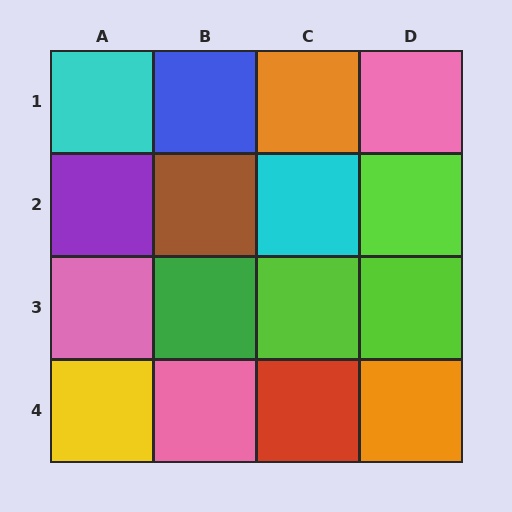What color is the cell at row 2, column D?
Lime.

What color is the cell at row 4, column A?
Yellow.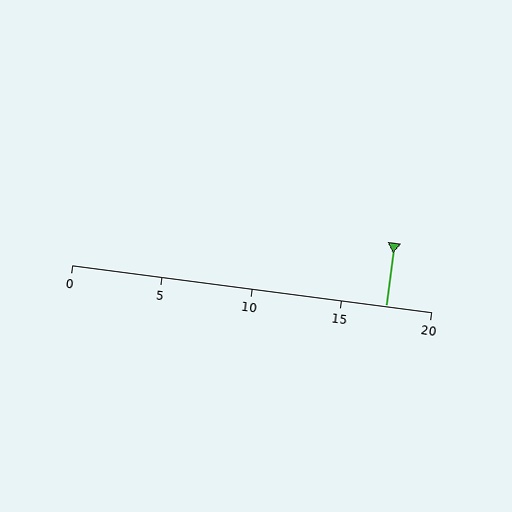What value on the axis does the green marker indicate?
The marker indicates approximately 17.5.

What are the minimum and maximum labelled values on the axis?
The axis runs from 0 to 20.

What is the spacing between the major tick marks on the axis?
The major ticks are spaced 5 apart.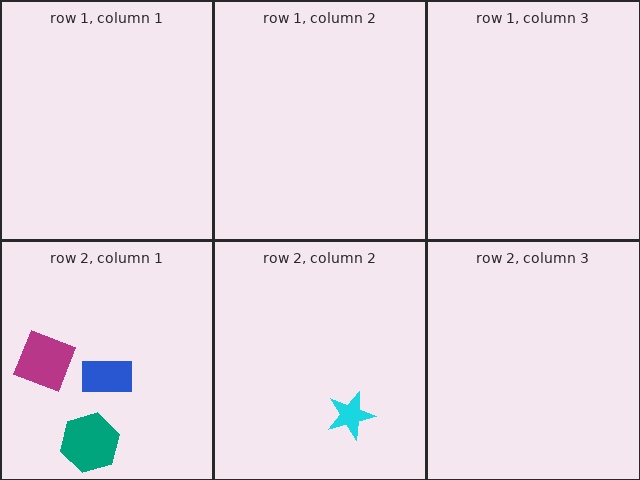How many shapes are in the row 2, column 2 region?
1.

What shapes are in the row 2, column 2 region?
The cyan star.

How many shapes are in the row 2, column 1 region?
3.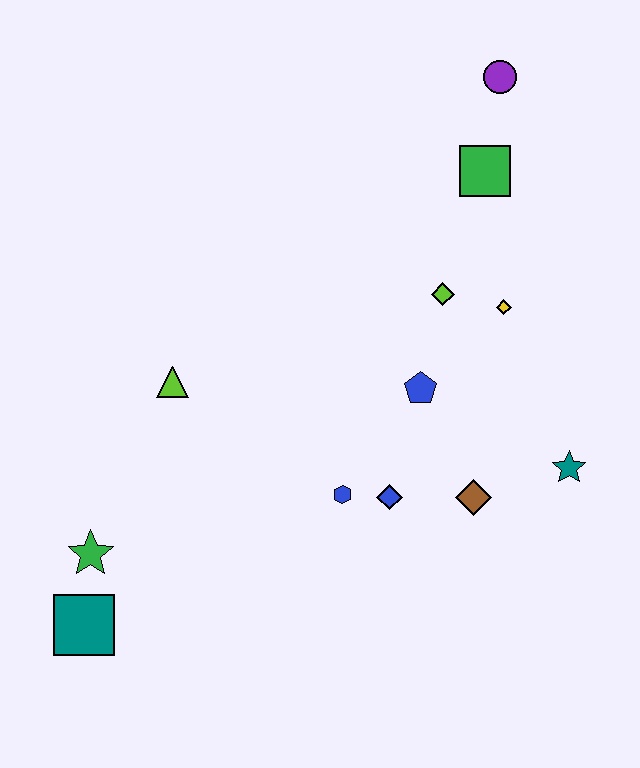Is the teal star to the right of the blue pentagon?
Yes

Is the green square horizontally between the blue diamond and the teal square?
No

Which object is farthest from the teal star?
The teal square is farthest from the teal star.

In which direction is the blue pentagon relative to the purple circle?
The blue pentagon is below the purple circle.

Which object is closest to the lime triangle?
The green star is closest to the lime triangle.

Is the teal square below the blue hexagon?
Yes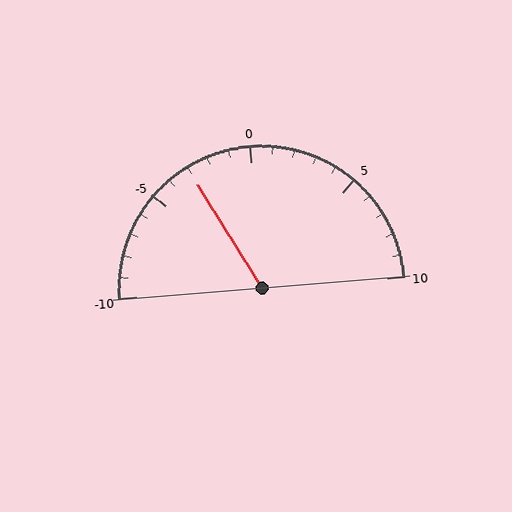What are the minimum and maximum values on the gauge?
The gauge ranges from -10 to 10.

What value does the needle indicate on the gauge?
The needle indicates approximately -3.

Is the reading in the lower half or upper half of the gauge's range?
The reading is in the lower half of the range (-10 to 10).